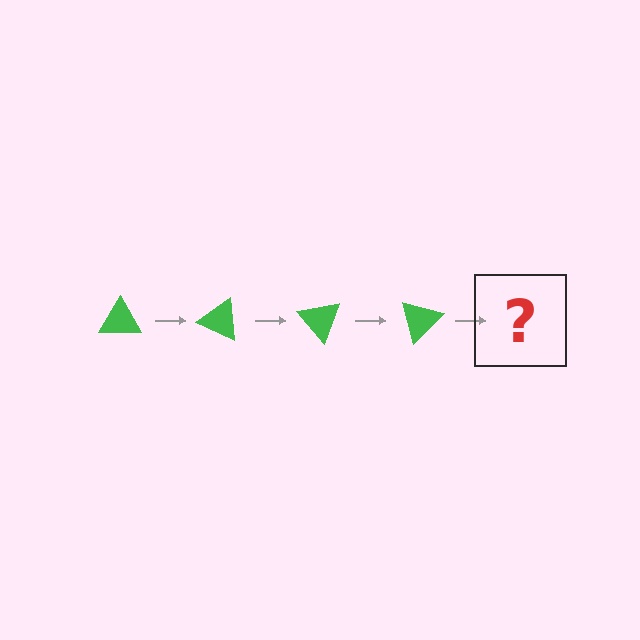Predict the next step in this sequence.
The next step is a green triangle rotated 100 degrees.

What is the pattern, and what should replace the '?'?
The pattern is that the triangle rotates 25 degrees each step. The '?' should be a green triangle rotated 100 degrees.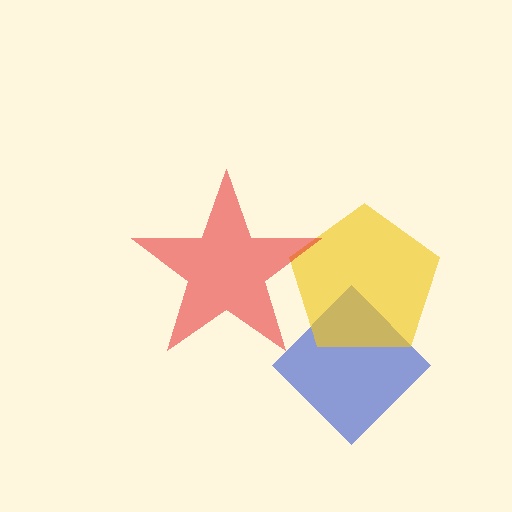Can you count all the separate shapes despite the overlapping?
Yes, there are 3 separate shapes.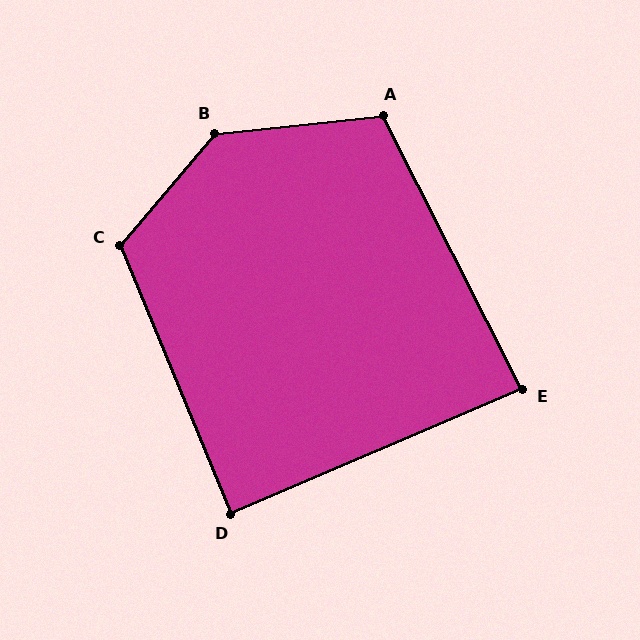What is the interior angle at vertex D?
Approximately 89 degrees (approximately right).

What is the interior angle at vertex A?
Approximately 111 degrees (obtuse).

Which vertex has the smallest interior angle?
E, at approximately 86 degrees.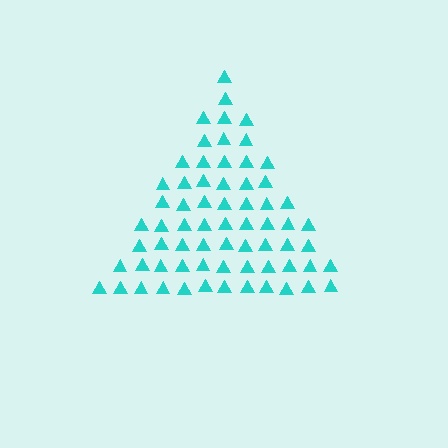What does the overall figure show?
The overall figure shows a triangle.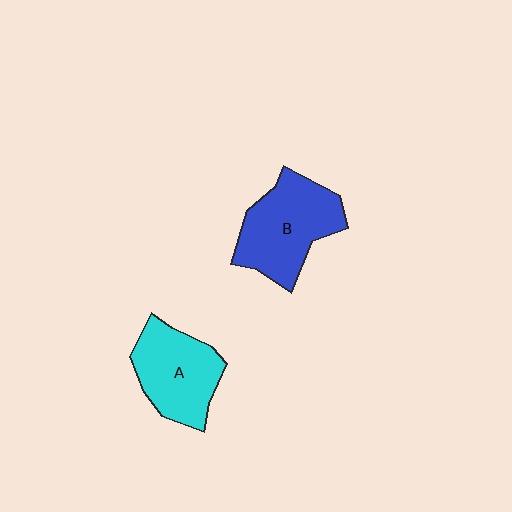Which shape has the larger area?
Shape B (blue).